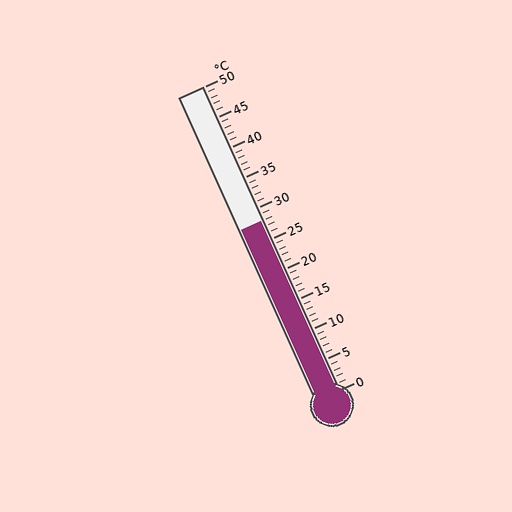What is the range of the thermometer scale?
The thermometer scale ranges from 0°C to 50°C.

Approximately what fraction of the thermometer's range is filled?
The thermometer is filled to approximately 55% of its range.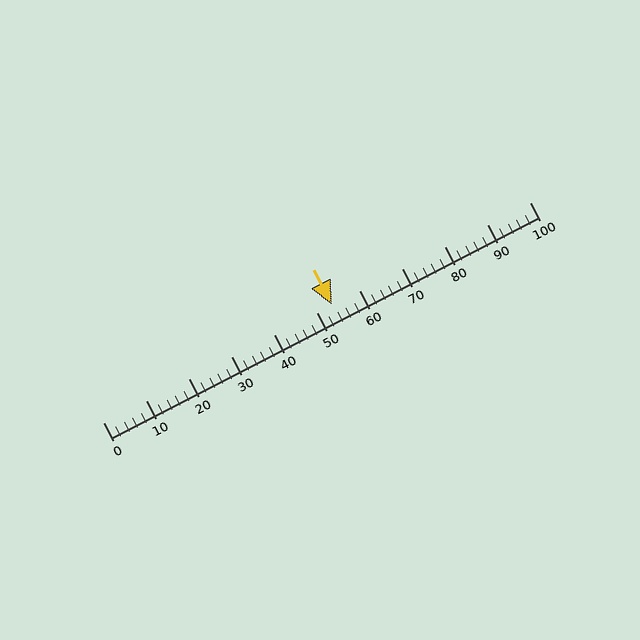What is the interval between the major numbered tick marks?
The major tick marks are spaced 10 units apart.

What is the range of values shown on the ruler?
The ruler shows values from 0 to 100.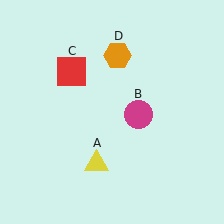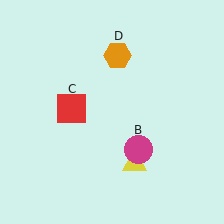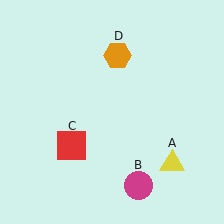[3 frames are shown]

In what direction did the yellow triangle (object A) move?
The yellow triangle (object A) moved right.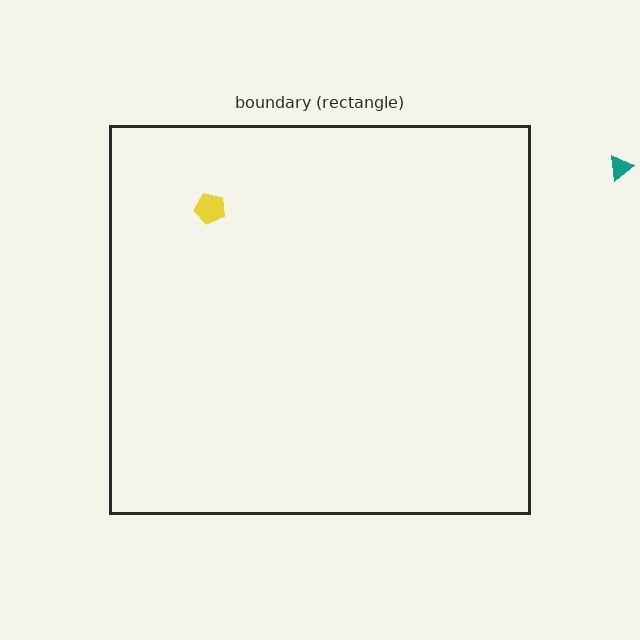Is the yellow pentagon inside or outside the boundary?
Inside.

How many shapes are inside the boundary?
1 inside, 1 outside.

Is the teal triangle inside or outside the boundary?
Outside.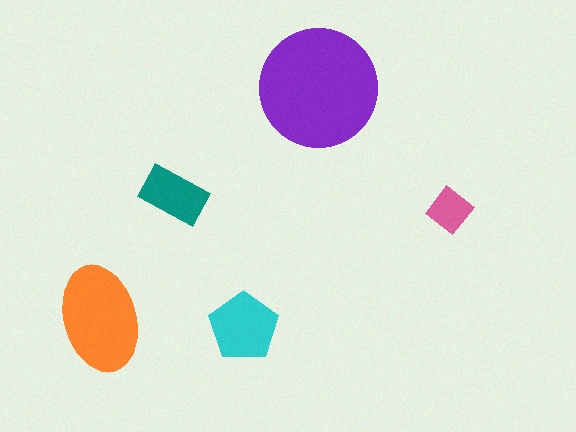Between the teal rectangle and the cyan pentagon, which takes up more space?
The cyan pentagon.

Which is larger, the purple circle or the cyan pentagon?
The purple circle.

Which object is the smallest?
The pink diamond.